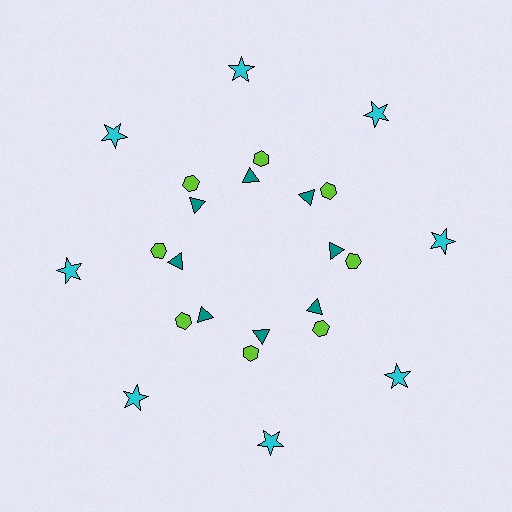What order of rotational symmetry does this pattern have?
This pattern has 8-fold rotational symmetry.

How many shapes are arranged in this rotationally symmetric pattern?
There are 24 shapes, arranged in 8 groups of 3.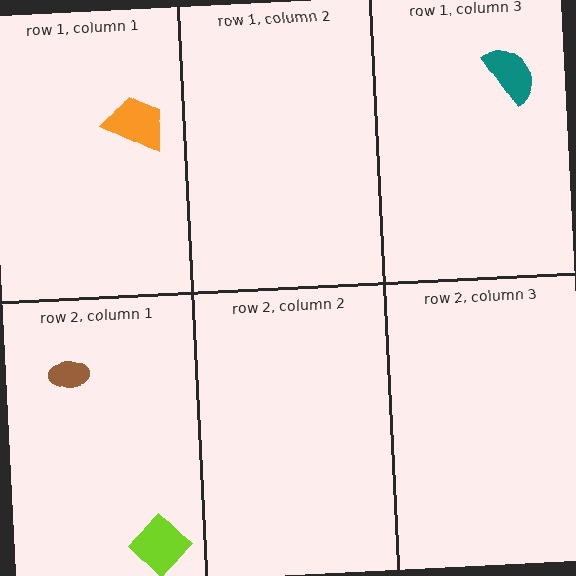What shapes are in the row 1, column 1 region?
The orange trapezoid.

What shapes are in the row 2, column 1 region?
The lime diamond, the brown ellipse.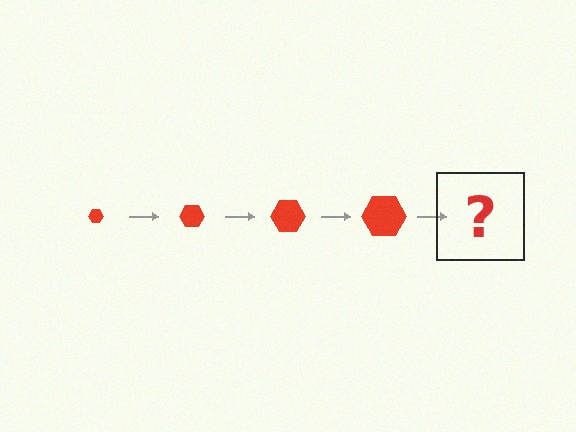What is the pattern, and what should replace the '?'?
The pattern is that the hexagon gets progressively larger each step. The '?' should be a red hexagon, larger than the previous one.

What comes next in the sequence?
The next element should be a red hexagon, larger than the previous one.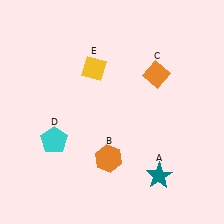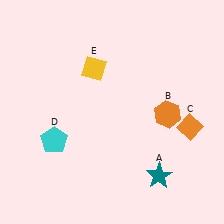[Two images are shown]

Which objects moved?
The objects that moved are: the orange hexagon (B), the orange diamond (C).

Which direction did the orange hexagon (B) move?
The orange hexagon (B) moved right.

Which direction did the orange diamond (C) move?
The orange diamond (C) moved down.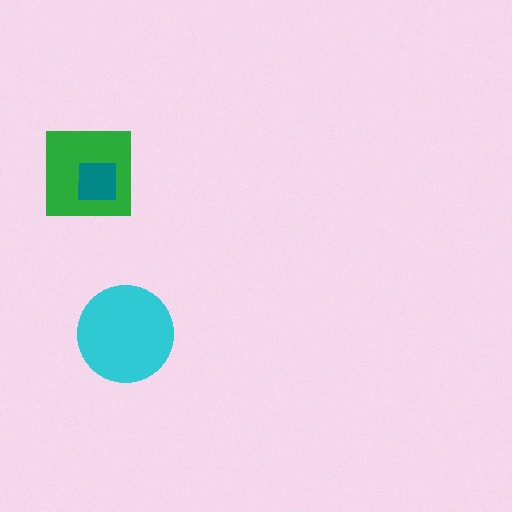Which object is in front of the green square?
The teal square is in front of the green square.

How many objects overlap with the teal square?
1 object overlaps with the teal square.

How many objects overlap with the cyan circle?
0 objects overlap with the cyan circle.